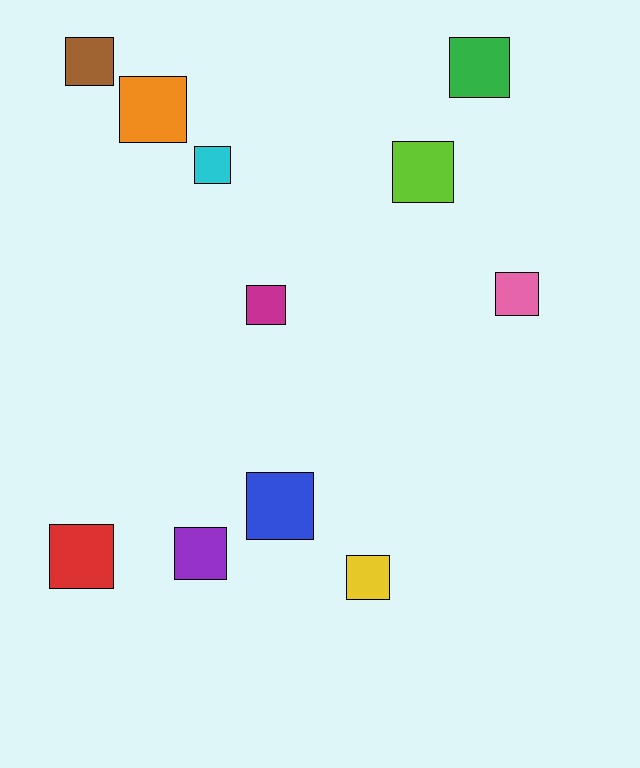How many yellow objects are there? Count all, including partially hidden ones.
There is 1 yellow object.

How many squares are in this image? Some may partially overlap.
There are 11 squares.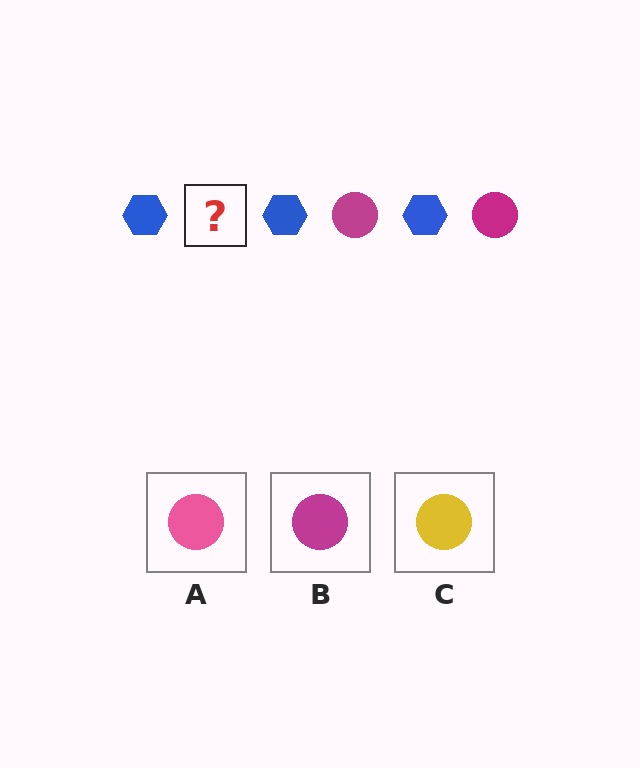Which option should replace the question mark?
Option B.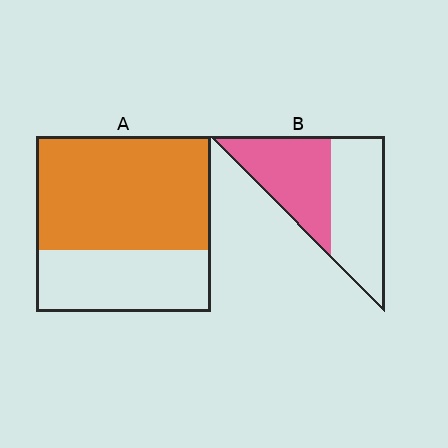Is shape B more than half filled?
Roughly half.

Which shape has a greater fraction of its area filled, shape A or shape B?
Shape A.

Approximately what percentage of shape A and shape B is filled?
A is approximately 65% and B is approximately 50%.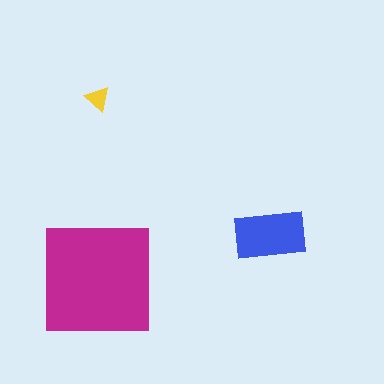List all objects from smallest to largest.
The yellow triangle, the blue rectangle, the magenta square.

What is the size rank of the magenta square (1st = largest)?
1st.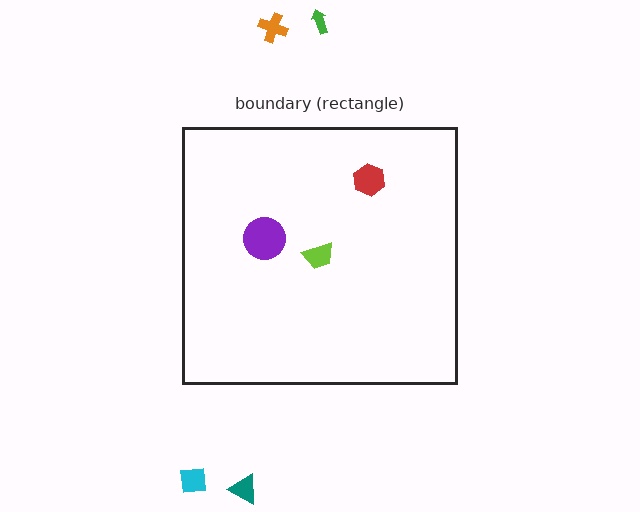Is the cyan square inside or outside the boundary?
Outside.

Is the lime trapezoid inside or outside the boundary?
Inside.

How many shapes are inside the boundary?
3 inside, 4 outside.